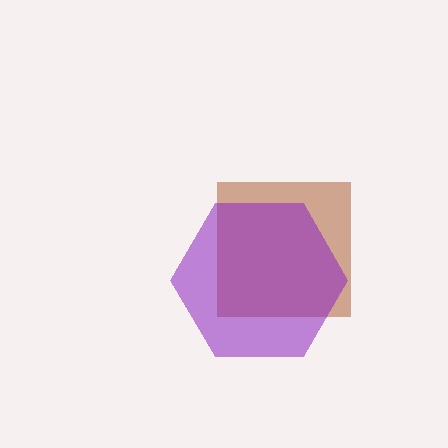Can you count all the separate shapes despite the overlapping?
Yes, there are 2 separate shapes.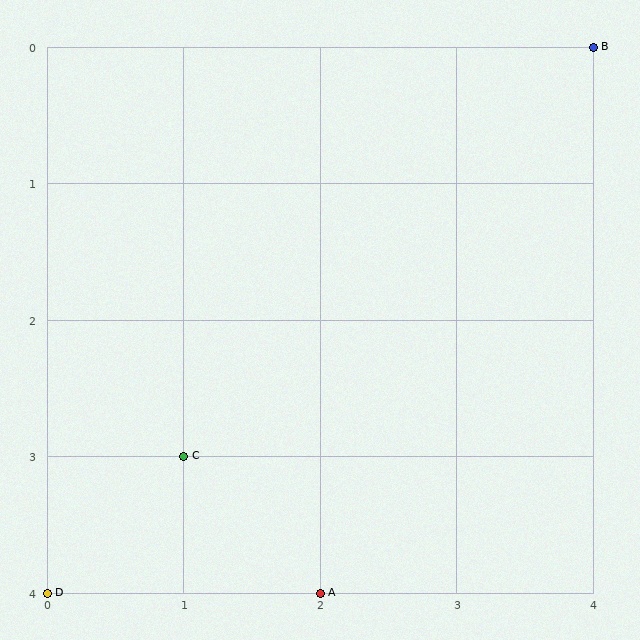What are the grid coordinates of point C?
Point C is at grid coordinates (1, 3).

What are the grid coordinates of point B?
Point B is at grid coordinates (4, 0).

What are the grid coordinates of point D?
Point D is at grid coordinates (0, 4).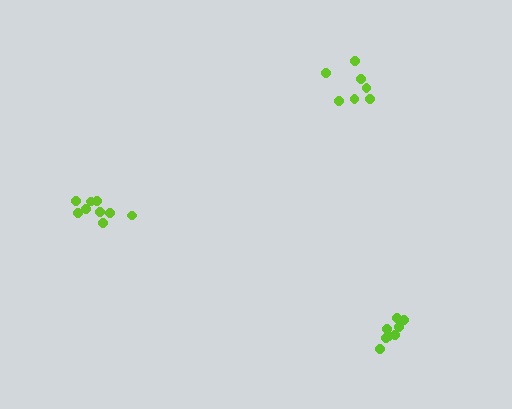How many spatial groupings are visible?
There are 3 spatial groupings.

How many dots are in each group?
Group 1: 8 dots, Group 2: 9 dots, Group 3: 7 dots (24 total).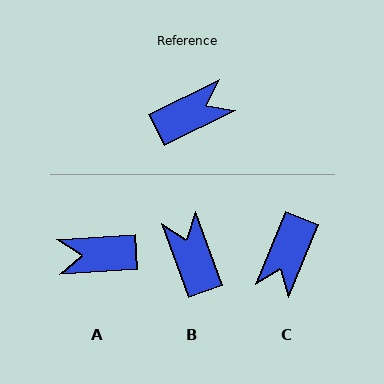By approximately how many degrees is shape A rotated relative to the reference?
Approximately 158 degrees counter-clockwise.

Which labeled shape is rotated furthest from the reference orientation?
A, about 158 degrees away.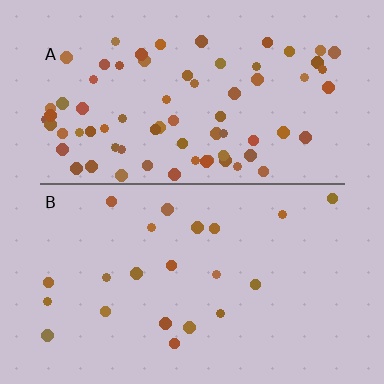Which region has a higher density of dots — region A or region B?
A (the top).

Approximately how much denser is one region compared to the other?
Approximately 3.6× — region A over region B.